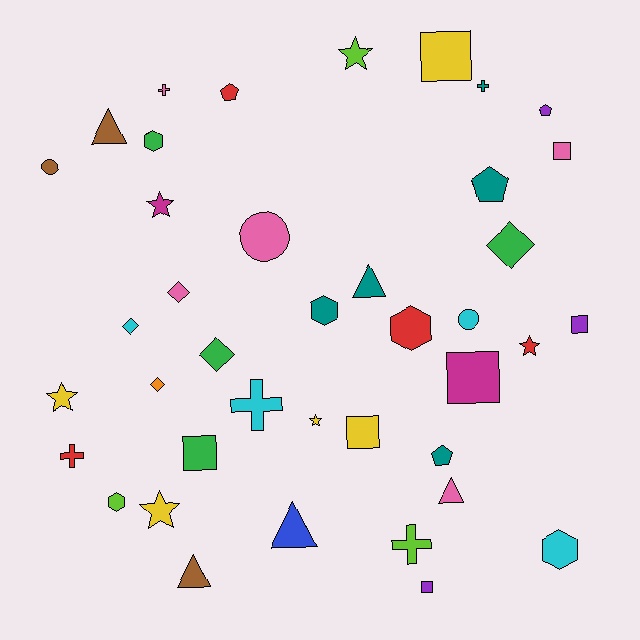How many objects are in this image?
There are 40 objects.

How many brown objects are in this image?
There are 3 brown objects.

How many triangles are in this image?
There are 5 triangles.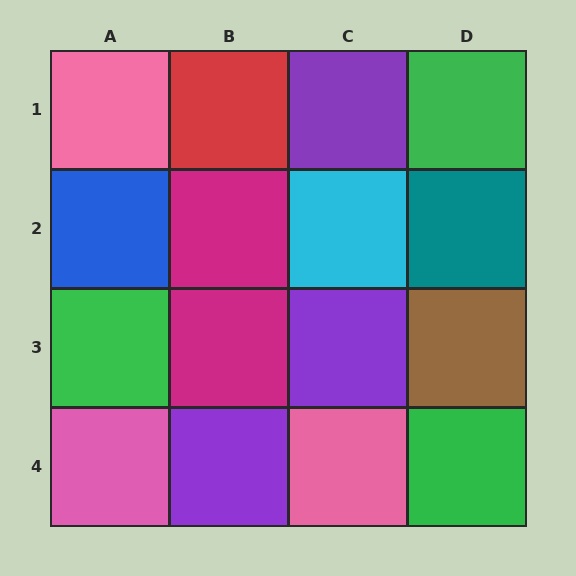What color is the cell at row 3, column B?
Magenta.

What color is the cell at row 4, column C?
Pink.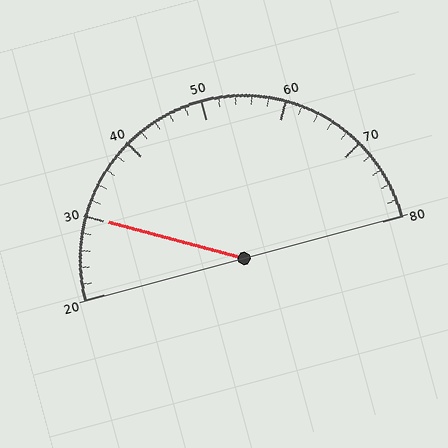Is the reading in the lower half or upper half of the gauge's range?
The reading is in the lower half of the range (20 to 80).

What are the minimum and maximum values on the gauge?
The gauge ranges from 20 to 80.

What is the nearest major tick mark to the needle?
The nearest major tick mark is 30.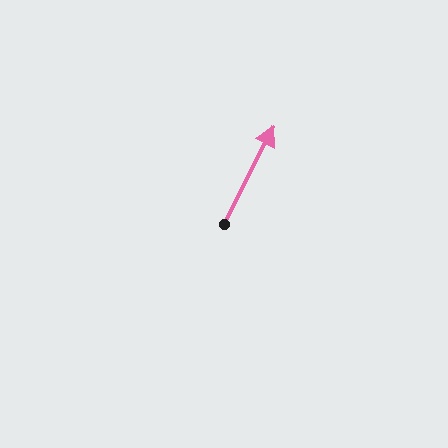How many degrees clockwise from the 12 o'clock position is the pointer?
Approximately 27 degrees.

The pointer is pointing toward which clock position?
Roughly 1 o'clock.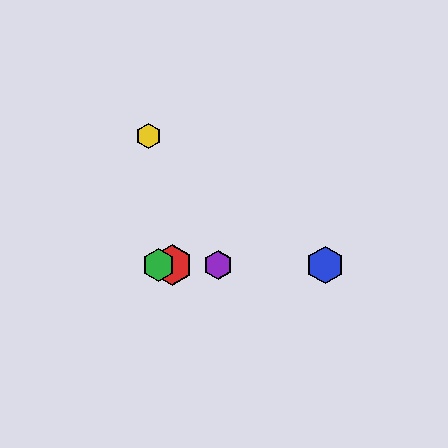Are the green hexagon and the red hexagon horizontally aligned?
Yes, both are at y≈265.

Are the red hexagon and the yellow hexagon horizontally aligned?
No, the red hexagon is at y≈265 and the yellow hexagon is at y≈136.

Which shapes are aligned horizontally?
The red hexagon, the blue hexagon, the green hexagon, the purple hexagon are aligned horizontally.